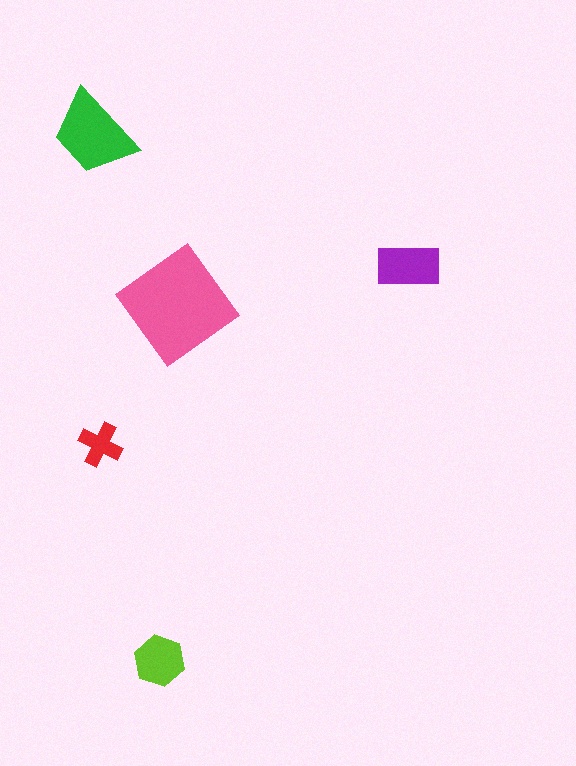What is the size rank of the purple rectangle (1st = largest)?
3rd.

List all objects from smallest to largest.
The red cross, the lime hexagon, the purple rectangle, the green trapezoid, the pink diamond.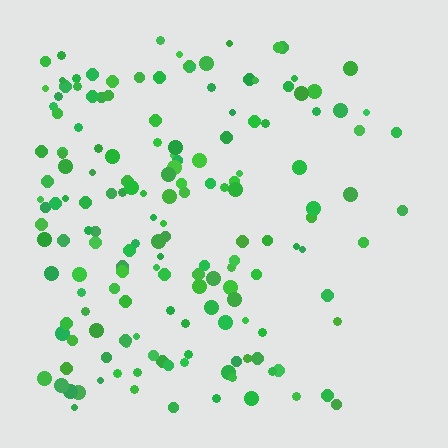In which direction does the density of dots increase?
From right to left, with the left side densest.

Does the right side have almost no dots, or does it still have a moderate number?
Still a moderate number, just noticeably fewer than the left.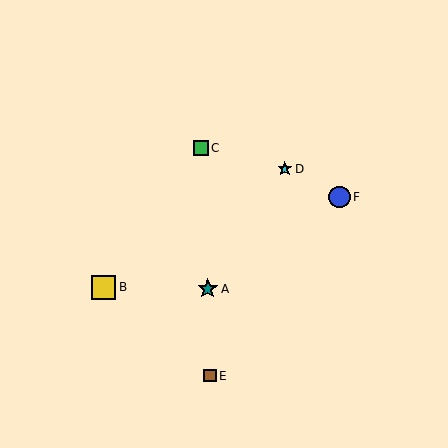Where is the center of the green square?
The center of the green square is at (201, 148).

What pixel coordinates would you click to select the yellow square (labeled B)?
Click at (104, 287) to select the yellow square B.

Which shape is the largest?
The yellow square (labeled B) is the largest.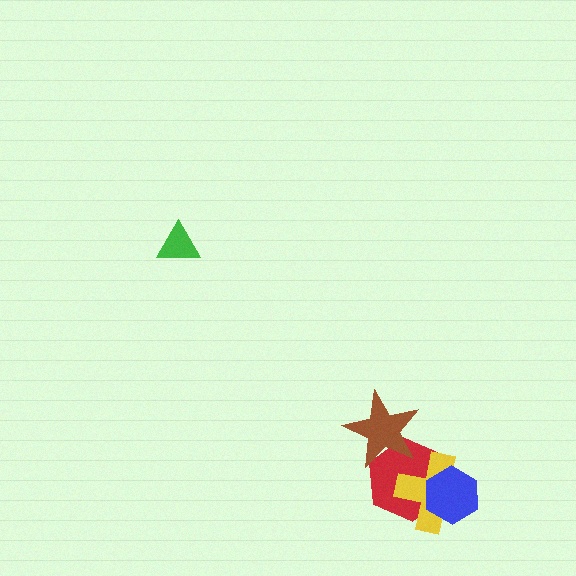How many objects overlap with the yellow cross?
2 objects overlap with the yellow cross.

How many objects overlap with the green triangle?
0 objects overlap with the green triangle.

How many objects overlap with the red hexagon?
3 objects overlap with the red hexagon.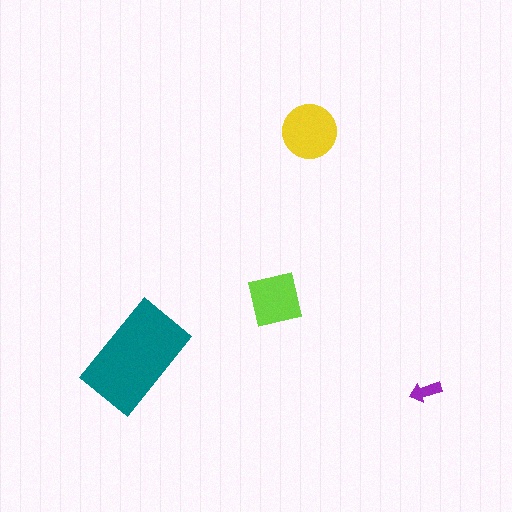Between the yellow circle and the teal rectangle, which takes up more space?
The teal rectangle.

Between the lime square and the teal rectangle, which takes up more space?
The teal rectangle.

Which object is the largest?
The teal rectangle.